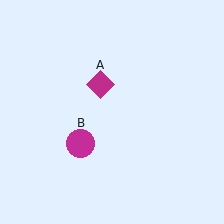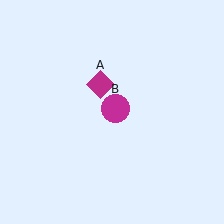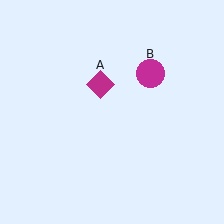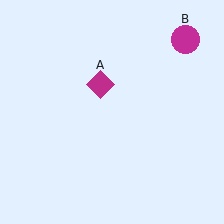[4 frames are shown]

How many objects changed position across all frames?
1 object changed position: magenta circle (object B).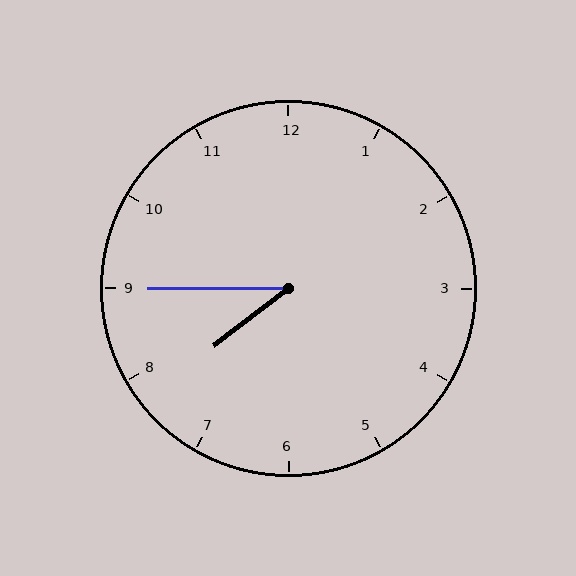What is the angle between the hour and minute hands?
Approximately 38 degrees.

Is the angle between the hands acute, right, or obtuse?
It is acute.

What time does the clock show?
7:45.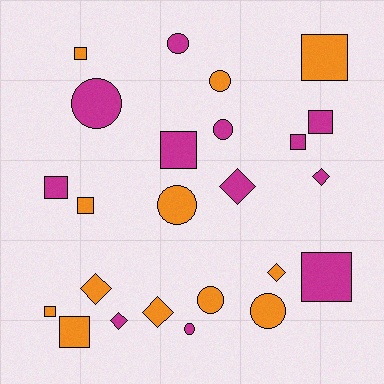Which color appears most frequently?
Orange, with 12 objects.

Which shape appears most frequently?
Square, with 10 objects.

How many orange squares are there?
There are 5 orange squares.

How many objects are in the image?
There are 24 objects.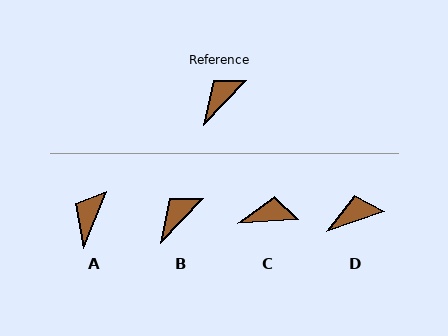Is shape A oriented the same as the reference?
No, it is off by about 22 degrees.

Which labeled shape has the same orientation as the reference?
B.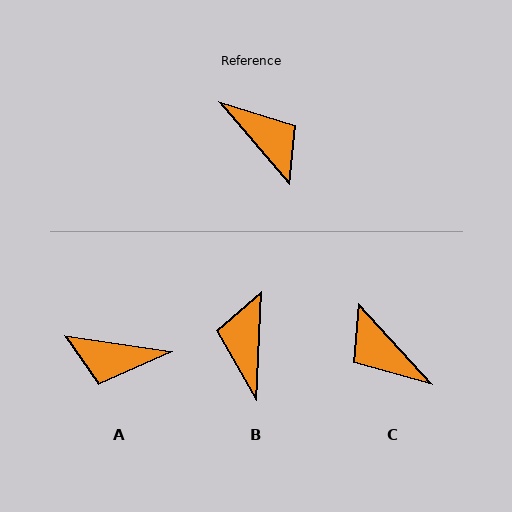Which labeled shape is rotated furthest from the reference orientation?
C, about 179 degrees away.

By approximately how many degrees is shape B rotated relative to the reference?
Approximately 137 degrees counter-clockwise.